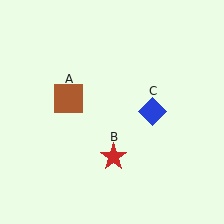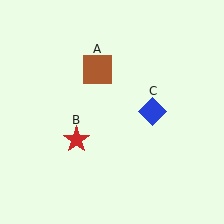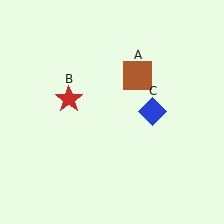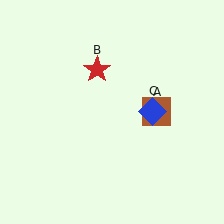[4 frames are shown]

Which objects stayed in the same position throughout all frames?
Blue diamond (object C) remained stationary.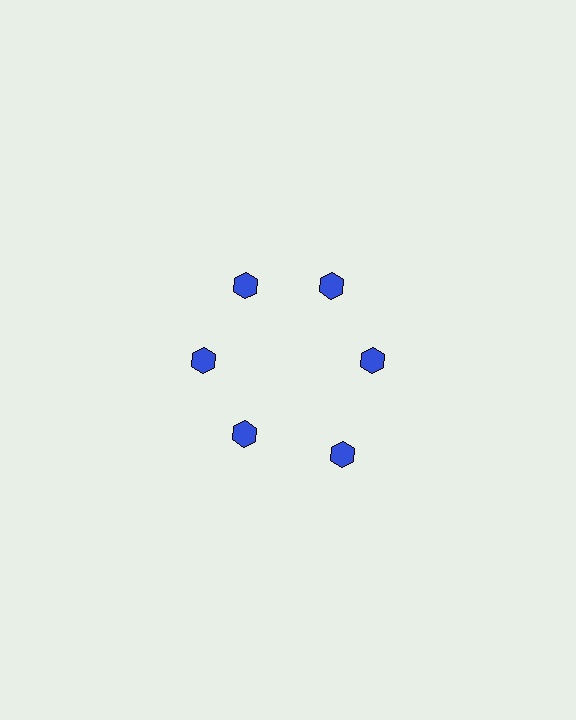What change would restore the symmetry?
The symmetry would be restored by moving it inward, back onto the ring so that all 6 hexagons sit at equal angles and equal distance from the center.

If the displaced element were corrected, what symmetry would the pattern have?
It would have 6-fold rotational symmetry — the pattern would map onto itself every 60 degrees.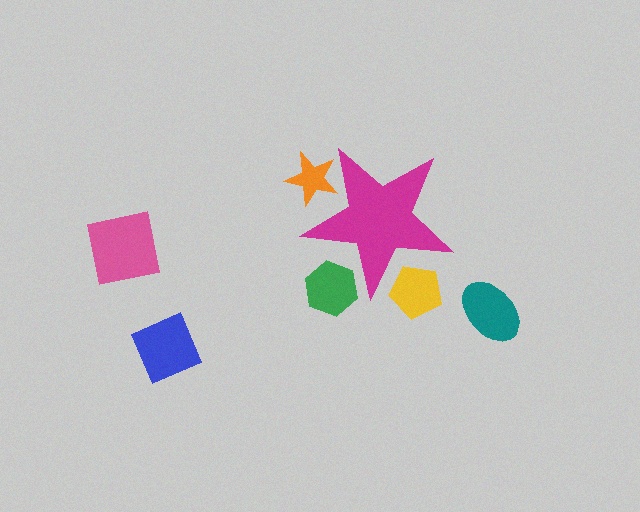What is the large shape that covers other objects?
A magenta star.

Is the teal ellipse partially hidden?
No, the teal ellipse is fully visible.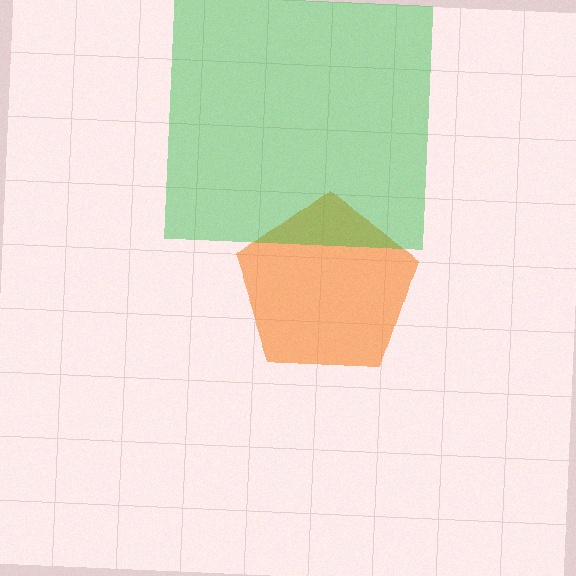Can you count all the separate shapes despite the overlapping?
Yes, there are 2 separate shapes.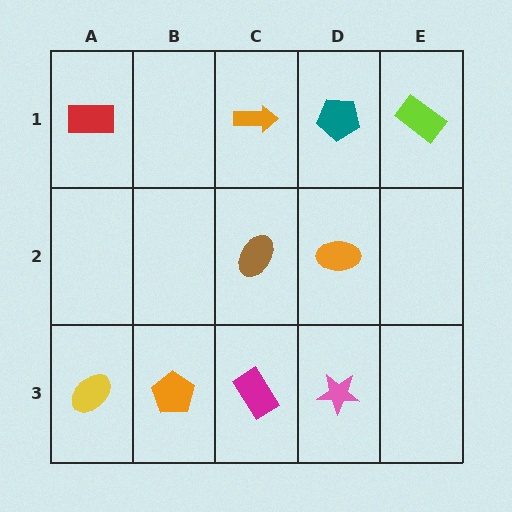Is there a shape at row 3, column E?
No, that cell is empty.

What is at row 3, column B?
An orange pentagon.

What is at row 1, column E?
A lime rectangle.